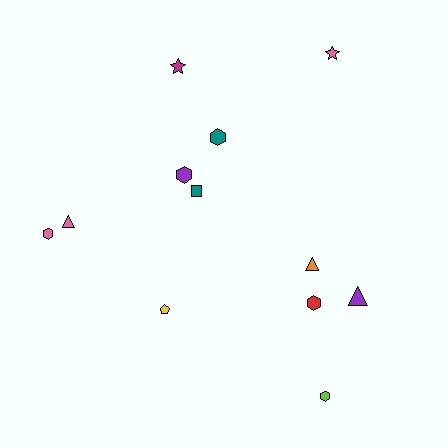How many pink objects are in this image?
There are 3 pink objects.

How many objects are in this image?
There are 12 objects.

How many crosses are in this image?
There are no crosses.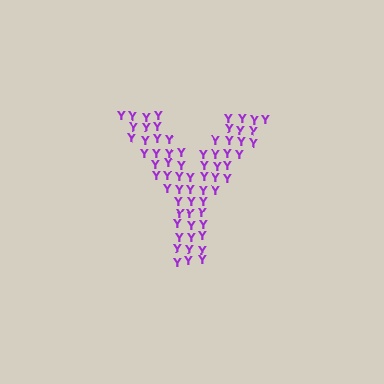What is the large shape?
The large shape is the letter Y.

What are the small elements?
The small elements are letter Y's.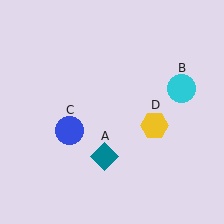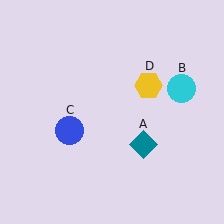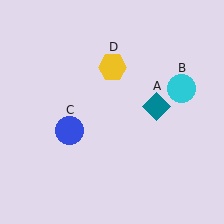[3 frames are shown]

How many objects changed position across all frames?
2 objects changed position: teal diamond (object A), yellow hexagon (object D).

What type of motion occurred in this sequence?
The teal diamond (object A), yellow hexagon (object D) rotated counterclockwise around the center of the scene.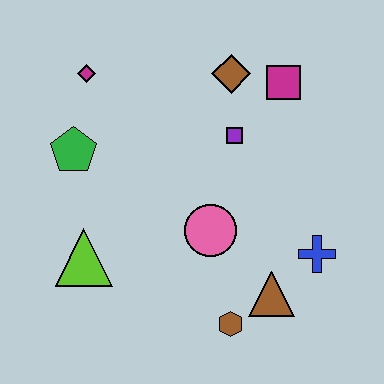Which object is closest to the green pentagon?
The magenta diamond is closest to the green pentagon.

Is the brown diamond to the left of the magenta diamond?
No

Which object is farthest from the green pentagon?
The blue cross is farthest from the green pentagon.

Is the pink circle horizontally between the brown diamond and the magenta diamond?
Yes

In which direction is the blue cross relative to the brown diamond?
The blue cross is below the brown diamond.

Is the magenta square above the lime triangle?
Yes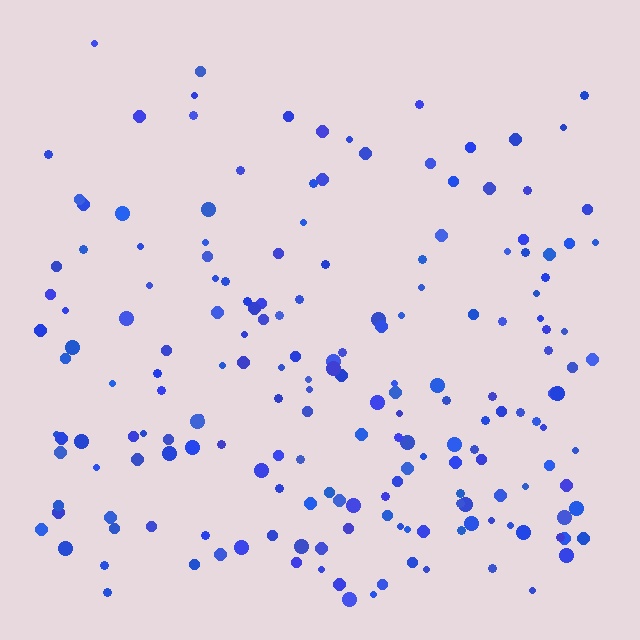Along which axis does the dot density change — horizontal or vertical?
Vertical.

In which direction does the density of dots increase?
From top to bottom, with the bottom side densest.